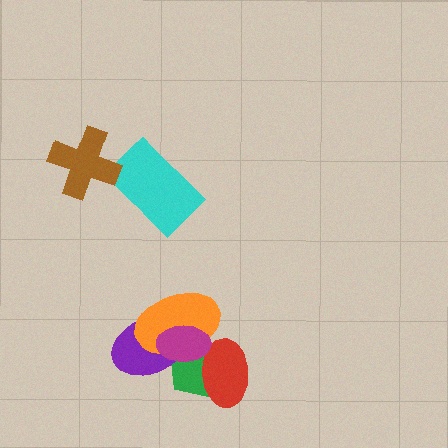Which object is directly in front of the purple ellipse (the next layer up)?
The orange ellipse is directly in front of the purple ellipse.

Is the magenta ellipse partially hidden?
No, no other shape covers it.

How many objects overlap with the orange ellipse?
4 objects overlap with the orange ellipse.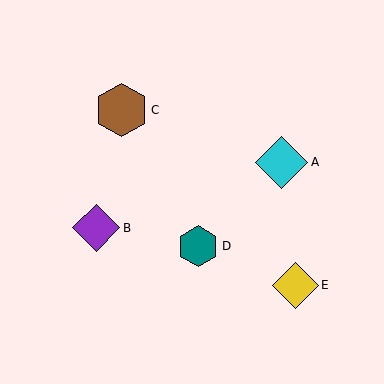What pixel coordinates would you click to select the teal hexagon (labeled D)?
Click at (198, 246) to select the teal hexagon D.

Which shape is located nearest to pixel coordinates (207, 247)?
The teal hexagon (labeled D) at (198, 246) is nearest to that location.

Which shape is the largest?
The brown hexagon (labeled C) is the largest.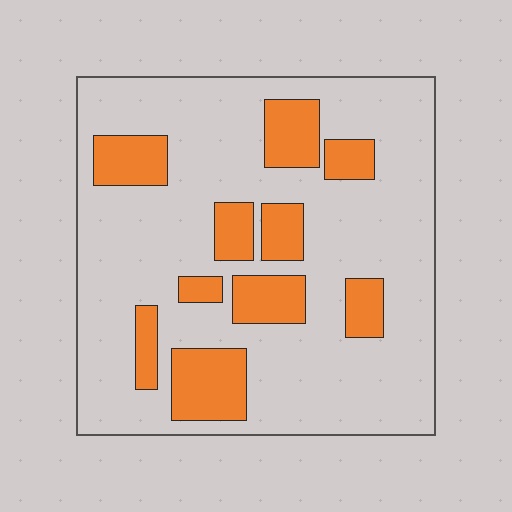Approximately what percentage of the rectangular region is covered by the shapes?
Approximately 25%.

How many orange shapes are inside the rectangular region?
10.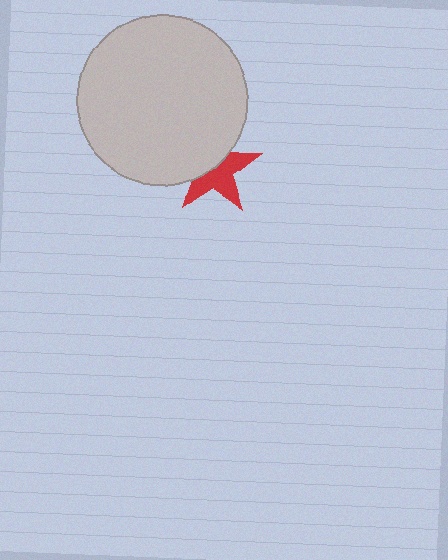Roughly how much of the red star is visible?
About half of it is visible (roughly 55%).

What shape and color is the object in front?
The object in front is a light gray circle.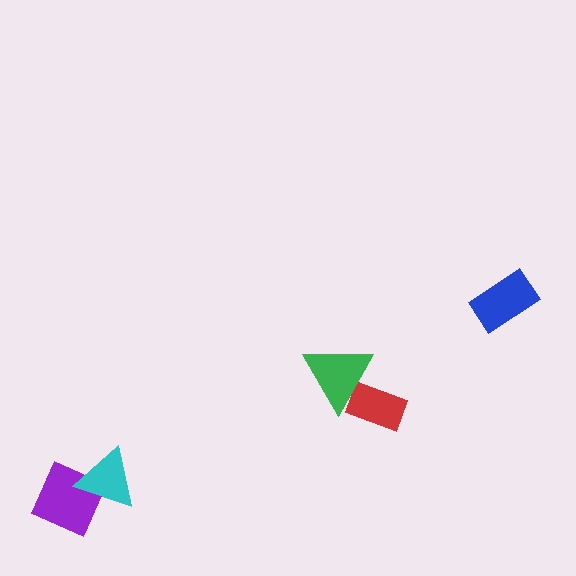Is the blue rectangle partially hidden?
No, no other shape covers it.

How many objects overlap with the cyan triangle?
1 object overlaps with the cyan triangle.